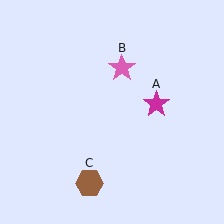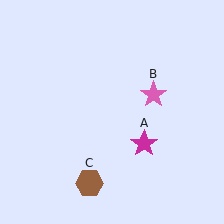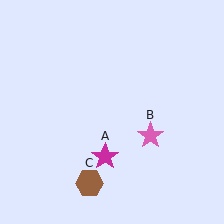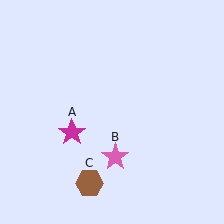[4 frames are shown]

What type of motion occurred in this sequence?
The magenta star (object A), pink star (object B) rotated clockwise around the center of the scene.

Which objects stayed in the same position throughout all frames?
Brown hexagon (object C) remained stationary.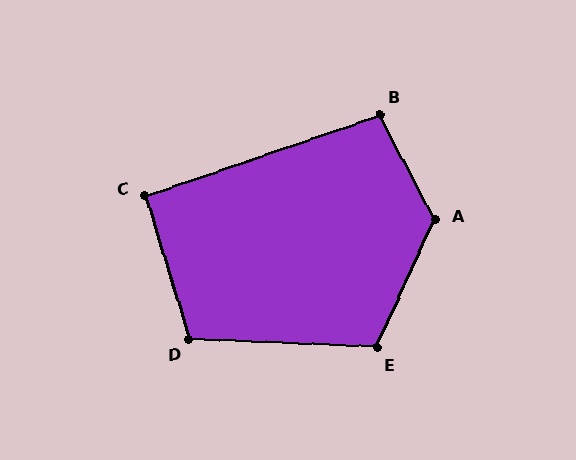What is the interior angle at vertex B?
Approximately 99 degrees (obtuse).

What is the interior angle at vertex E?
Approximately 112 degrees (obtuse).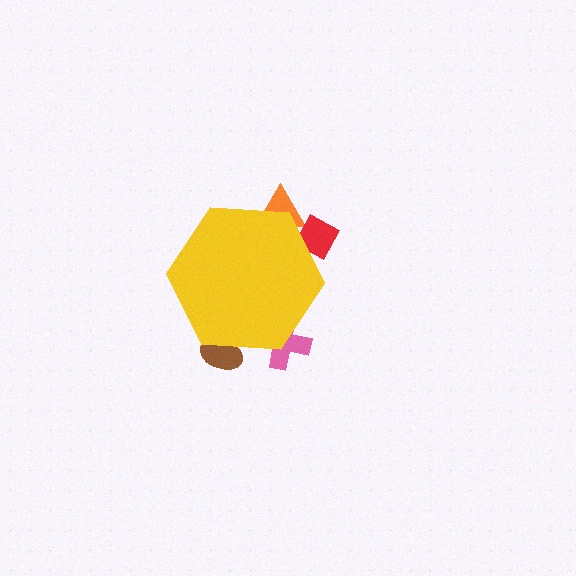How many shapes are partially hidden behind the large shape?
4 shapes are partially hidden.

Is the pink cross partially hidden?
Yes, the pink cross is partially hidden behind the yellow hexagon.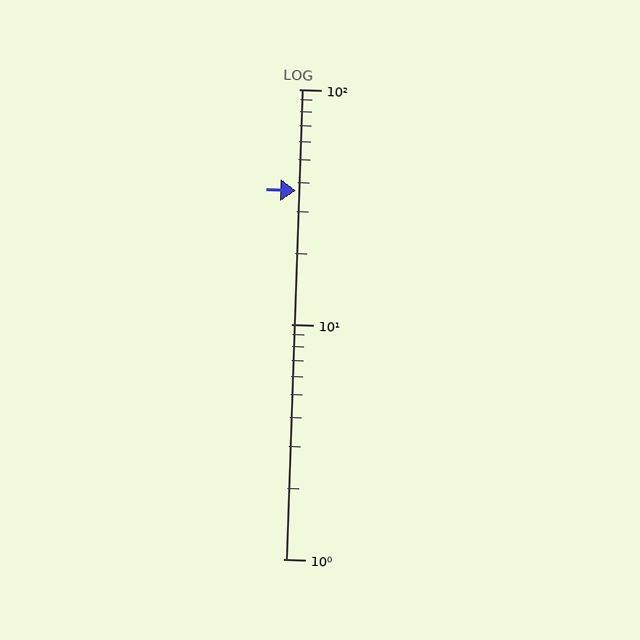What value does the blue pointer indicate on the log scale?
The pointer indicates approximately 37.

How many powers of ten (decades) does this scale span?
The scale spans 2 decades, from 1 to 100.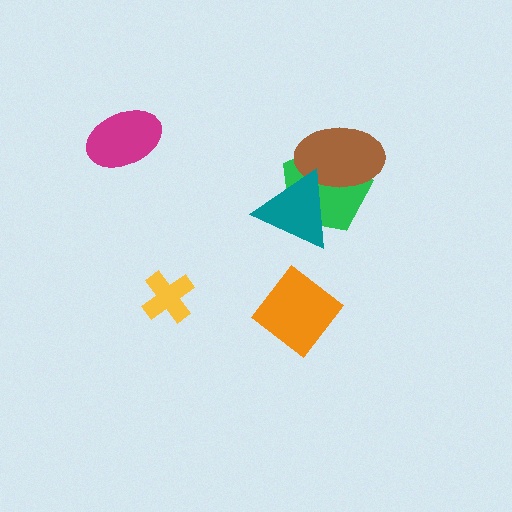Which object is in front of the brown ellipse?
The teal triangle is in front of the brown ellipse.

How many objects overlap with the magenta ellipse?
0 objects overlap with the magenta ellipse.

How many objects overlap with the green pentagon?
2 objects overlap with the green pentagon.